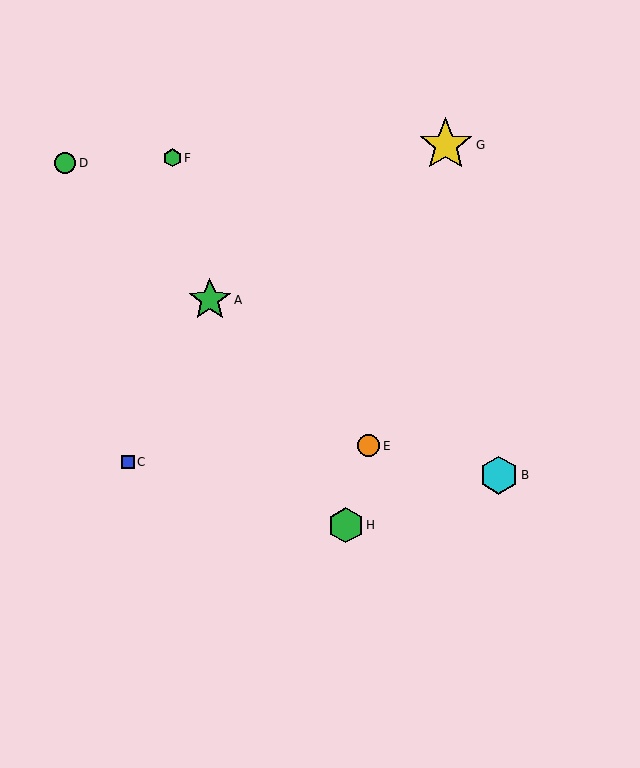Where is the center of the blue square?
The center of the blue square is at (128, 462).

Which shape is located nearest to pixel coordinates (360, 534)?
The green hexagon (labeled H) at (346, 525) is nearest to that location.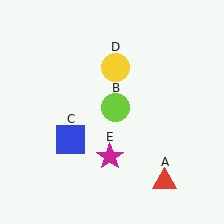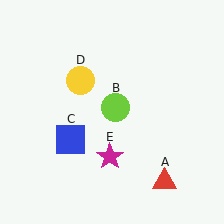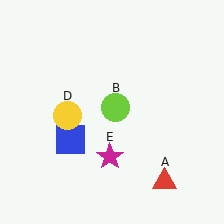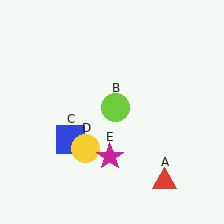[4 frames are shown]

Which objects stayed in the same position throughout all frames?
Red triangle (object A) and lime circle (object B) and blue square (object C) and magenta star (object E) remained stationary.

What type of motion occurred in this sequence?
The yellow circle (object D) rotated counterclockwise around the center of the scene.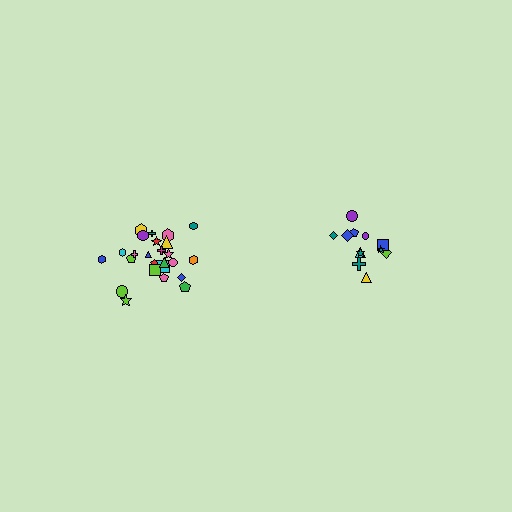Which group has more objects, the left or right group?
The left group.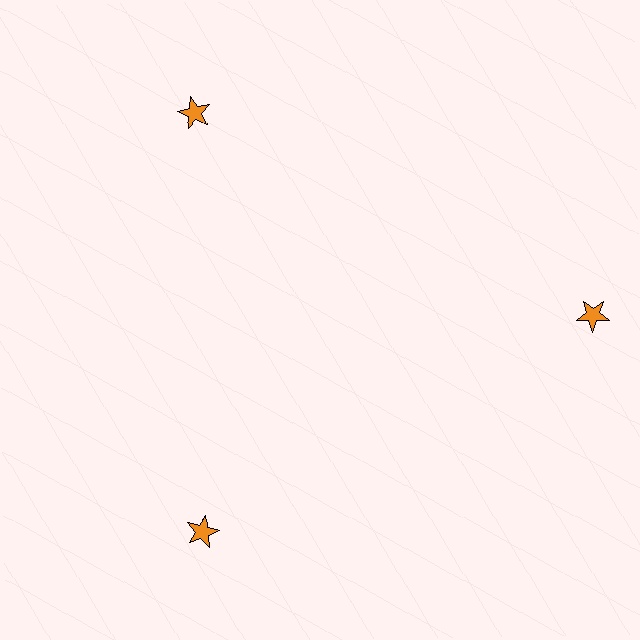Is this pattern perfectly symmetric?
No. The 3 orange stars are arranged in a ring, but one element near the 3 o'clock position is pushed outward from the center, breaking the 3-fold rotational symmetry.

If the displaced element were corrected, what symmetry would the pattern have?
It would have 3-fold rotational symmetry — the pattern would map onto itself every 120 degrees.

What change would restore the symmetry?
The symmetry would be restored by moving it inward, back onto the ring so that all 3 stars sit at equal angles and equal distance from the center.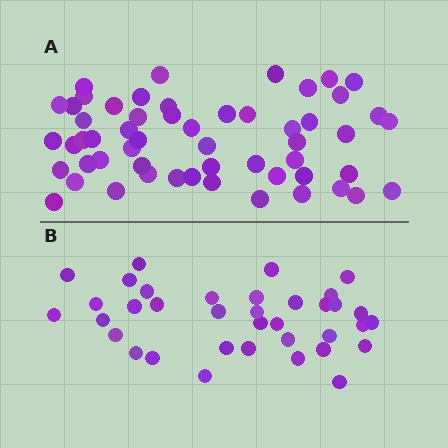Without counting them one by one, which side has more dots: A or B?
Region A (the top region) has more dots.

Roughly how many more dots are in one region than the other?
Region A has approximately 20 more dots than region B.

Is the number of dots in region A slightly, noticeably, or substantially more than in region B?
Region A has substantially more. The ratio is roughly 1.5 to 1.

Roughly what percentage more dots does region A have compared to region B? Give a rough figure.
About 55% more.